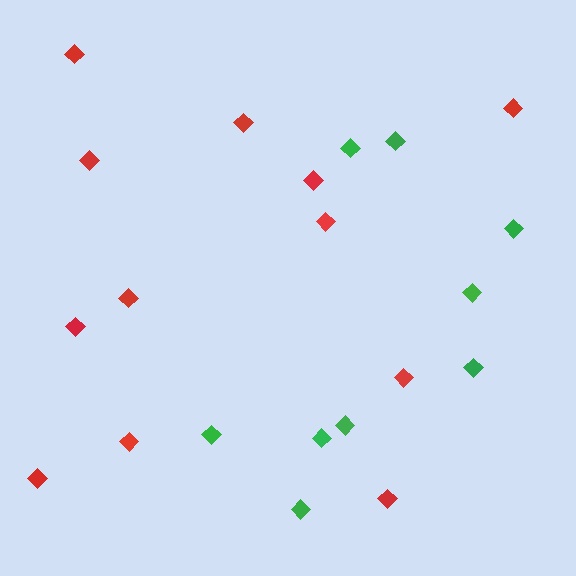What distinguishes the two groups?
There are 2 groups: one group of red diamonds (12) and one group of green diamonds (9).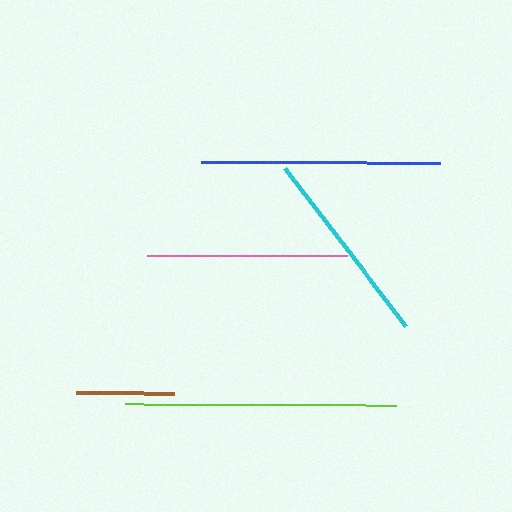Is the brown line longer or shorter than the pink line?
The pink line is longer than the brown line.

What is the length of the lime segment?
The lime segment is approximately 271 pixels long.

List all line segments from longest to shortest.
From longest to shortest: lime, blue, pink, cyan, brown.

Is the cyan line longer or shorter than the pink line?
The pink line is longer than the cyan line.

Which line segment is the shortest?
The brown line is the shortest at approximately 98 pixels.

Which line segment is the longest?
The lime line is the longest at approximately 271 pixels.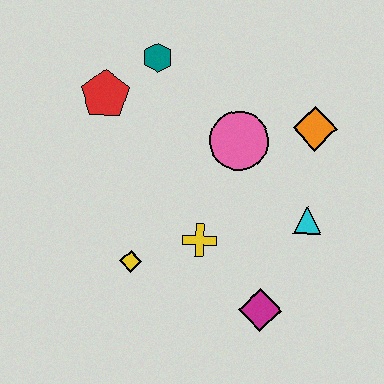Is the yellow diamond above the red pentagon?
No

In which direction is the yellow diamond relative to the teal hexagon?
The yellow diamond is below the teal hexagon.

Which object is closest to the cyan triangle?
The orange diamond is closest to the cyan triangle.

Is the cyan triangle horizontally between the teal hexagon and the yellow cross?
No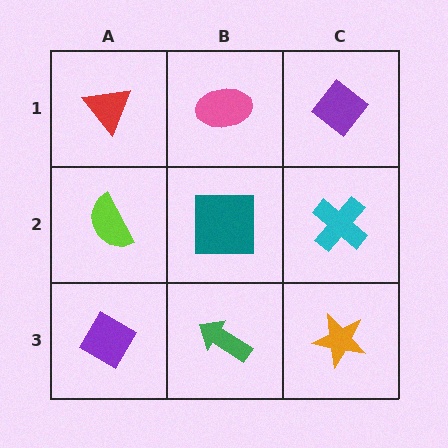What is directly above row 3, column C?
A cyan cross.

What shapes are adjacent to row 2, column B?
A pink ellipse (row 1, column B), a green arrow (row 3, column B), a lime semicircle (row 2, column A), a cyan cross (row 2, column C).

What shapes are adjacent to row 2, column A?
A red triangle (row 1, column A), a purple diamond (row 3, column A), a teal square (row 2, column B).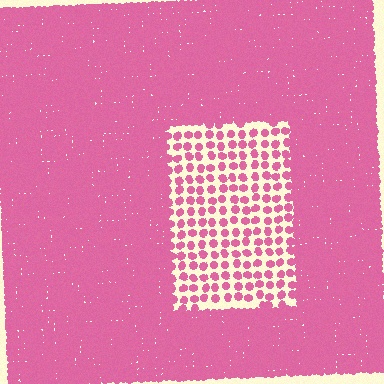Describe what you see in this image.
The image contains small pink elements arranged at two different densities. A rectangle-shaped region is visible where the elements are less densely packed than the surrounding area.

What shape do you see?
I see a rectangle.